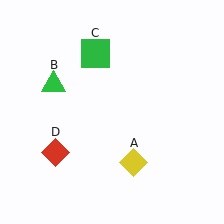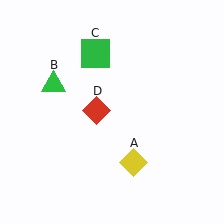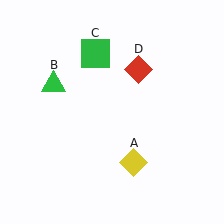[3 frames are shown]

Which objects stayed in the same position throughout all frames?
Yellow diamond (object A) and green triangle (object B) and green square (object C) remained stationary.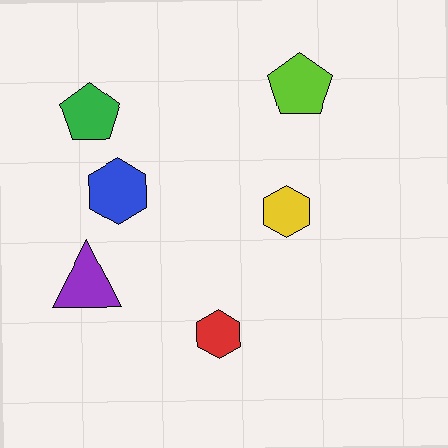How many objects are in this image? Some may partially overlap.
There are 6 objects.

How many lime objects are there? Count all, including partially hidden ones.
There is 1 lime object.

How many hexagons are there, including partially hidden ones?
There are 3 hexagons.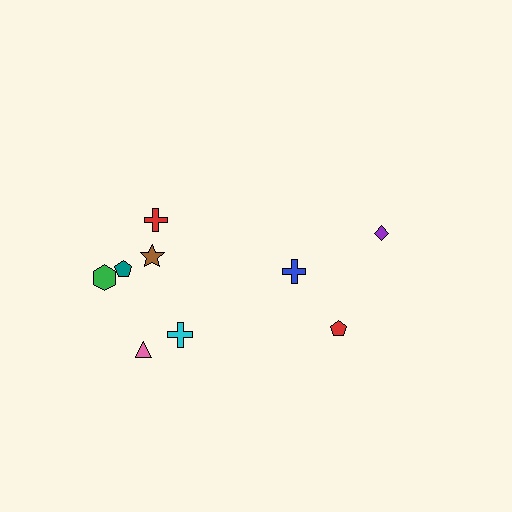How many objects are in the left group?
There are 6 objects.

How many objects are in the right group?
There are 3 objects.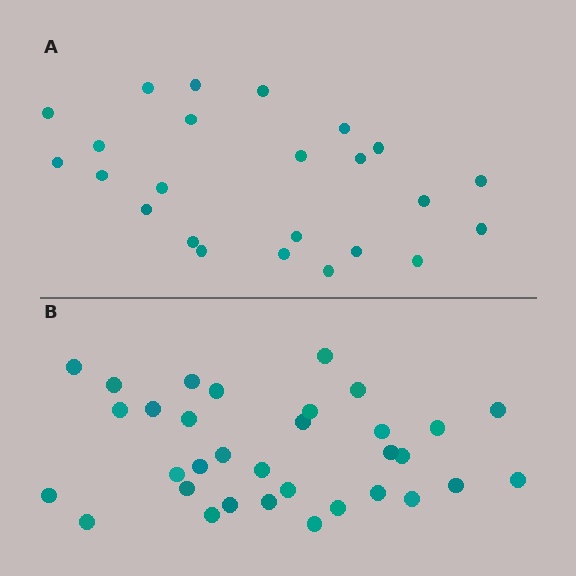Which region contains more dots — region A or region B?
Region B (the bottom region) has more dots.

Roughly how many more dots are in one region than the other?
Region B has roughly 8 or so more dots than region A.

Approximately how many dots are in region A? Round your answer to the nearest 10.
About 20 dots. (The exact count is 24, which rounds to 20.)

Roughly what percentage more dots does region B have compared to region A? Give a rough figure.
About 40% more.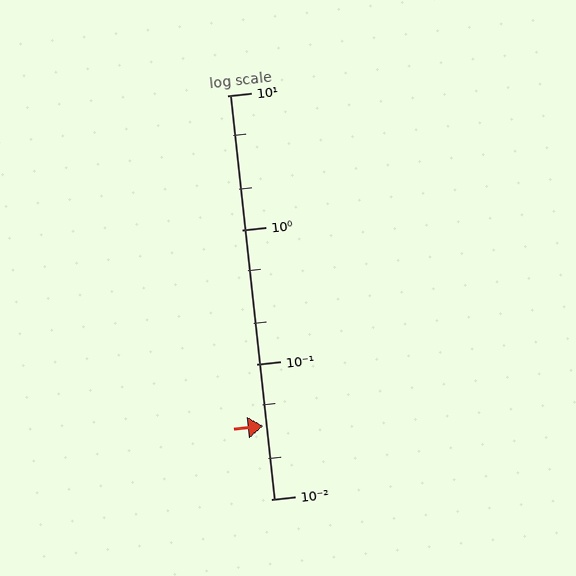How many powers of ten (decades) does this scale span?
The scale spans 3 decades, from 0.01 to 10.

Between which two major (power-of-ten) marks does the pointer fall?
The pointer is between 0.01 and 0.1.